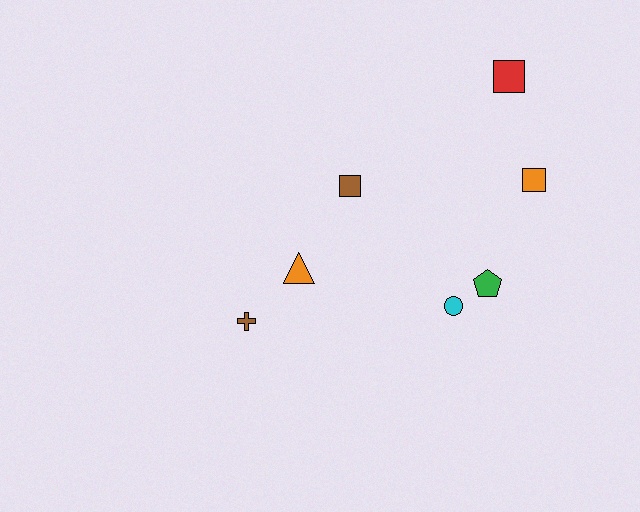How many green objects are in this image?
There is 1 green object.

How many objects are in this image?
There are 7 objects.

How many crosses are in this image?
There is 1 cross.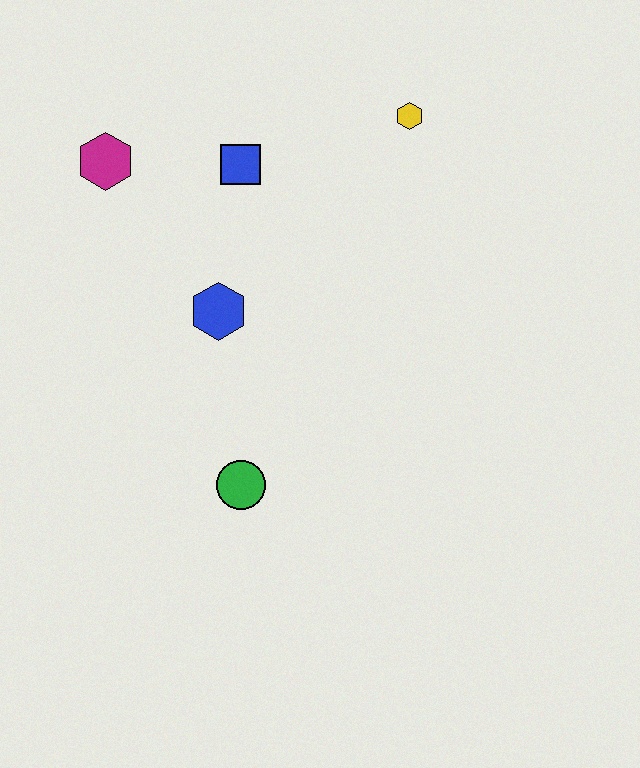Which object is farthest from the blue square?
The green circle is farthest from the blue square.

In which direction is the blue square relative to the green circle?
The blue square is above the green circle.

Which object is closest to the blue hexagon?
The blue square is closest to the blue hexagon.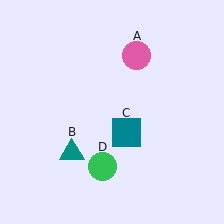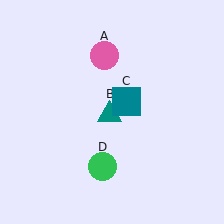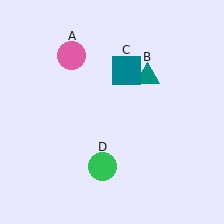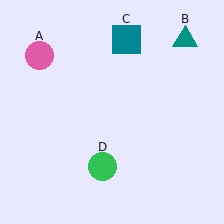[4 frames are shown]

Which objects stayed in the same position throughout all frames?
Green circle (object D) remained stationary.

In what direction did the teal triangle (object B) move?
The teal triangle (object B) moved up and to the right.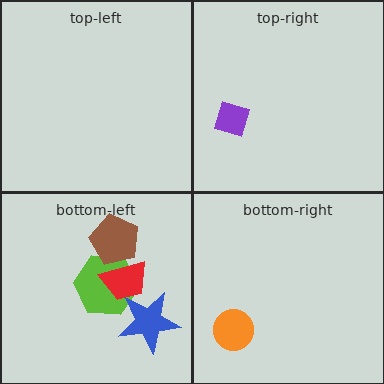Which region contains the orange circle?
The bottom-right region.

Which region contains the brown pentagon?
The bottom-left region.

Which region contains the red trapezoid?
The bottom-left region.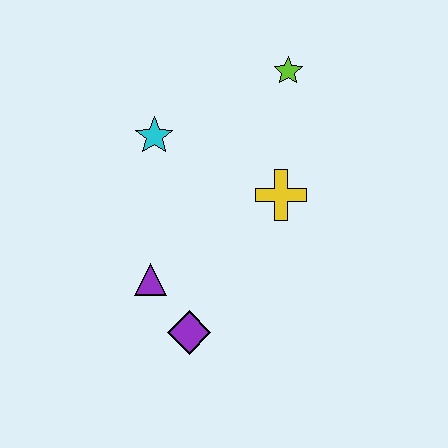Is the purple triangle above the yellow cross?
No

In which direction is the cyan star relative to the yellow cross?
The cyan star is to the left of the yellow cross.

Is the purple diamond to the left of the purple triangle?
No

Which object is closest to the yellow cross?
The lime star is closest to the yellow cross.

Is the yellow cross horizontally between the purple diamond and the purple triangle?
No